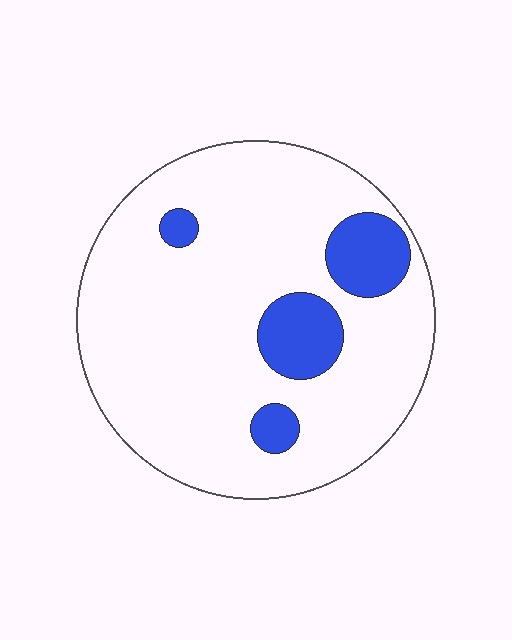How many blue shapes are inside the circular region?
4.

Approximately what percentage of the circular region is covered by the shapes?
Approximately 15%.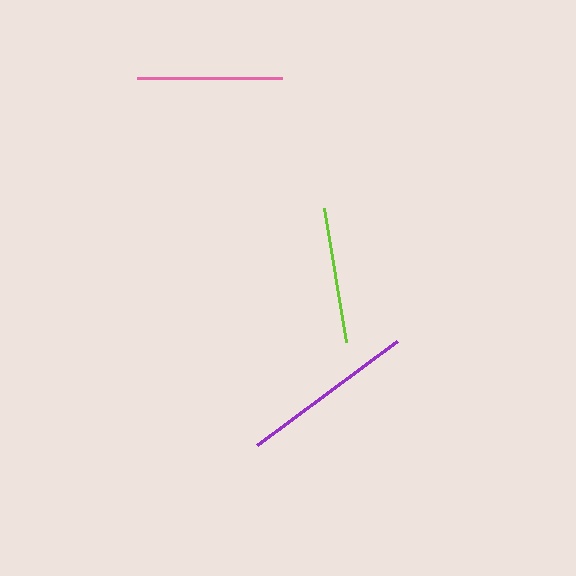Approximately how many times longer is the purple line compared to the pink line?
The purple line is approximately 1.2 times the length of the pink line.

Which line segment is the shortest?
The lime line is the shortest at approximately 135 pixels.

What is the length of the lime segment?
The lime segment is approximately 135 pixels long.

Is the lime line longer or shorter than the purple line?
The purple line is longer than the lime line.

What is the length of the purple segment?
The purple segment is approximately 175 pixels long.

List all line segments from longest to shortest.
From longest to shortest: purple, pink, lime.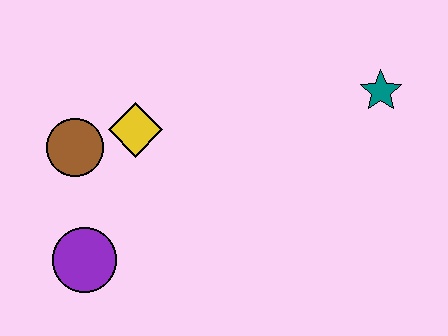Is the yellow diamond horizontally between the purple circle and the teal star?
Yes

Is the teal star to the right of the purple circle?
Yes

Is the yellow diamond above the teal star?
No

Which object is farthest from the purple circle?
The teal star is farthest from the purple circle.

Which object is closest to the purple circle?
The brown circle is closest to the purple circle.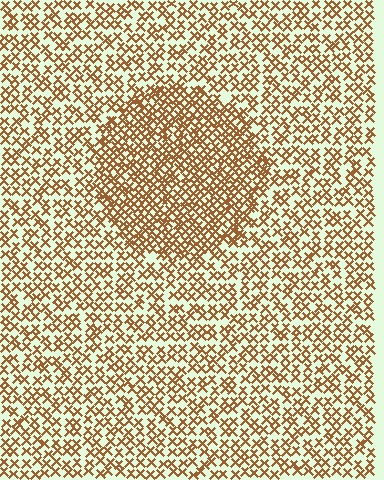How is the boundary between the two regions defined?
The boundary is defined by a change in element density (approximately 1.7x ratio). All elements are the same color, size, and shape.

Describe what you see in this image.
The image contains small brown elements arranged at two different densities. A circle-shaped region is visible where the elements are more densely packed than the surrounding area.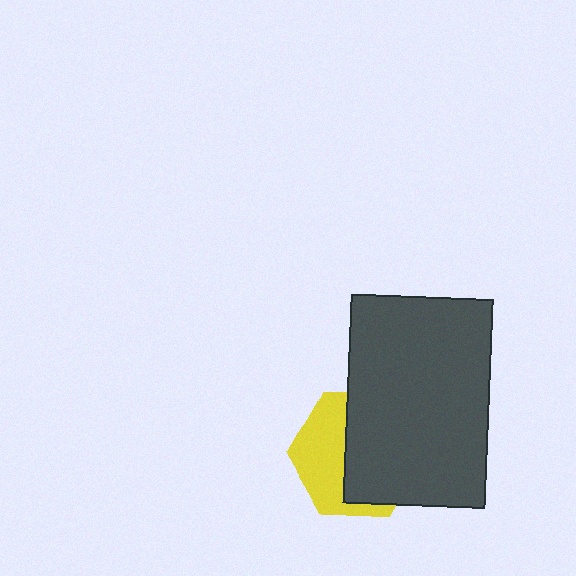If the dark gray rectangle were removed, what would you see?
You would see the complete yellow hexagon.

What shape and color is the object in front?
The object in front is a dark gray rectangle.